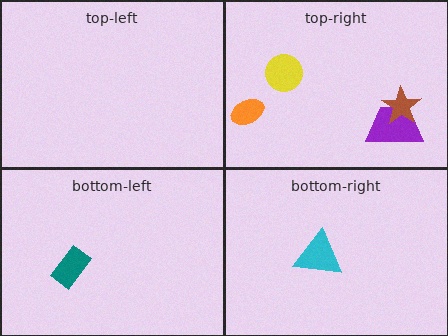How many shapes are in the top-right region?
4.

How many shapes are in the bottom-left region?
1.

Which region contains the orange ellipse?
The top-right region.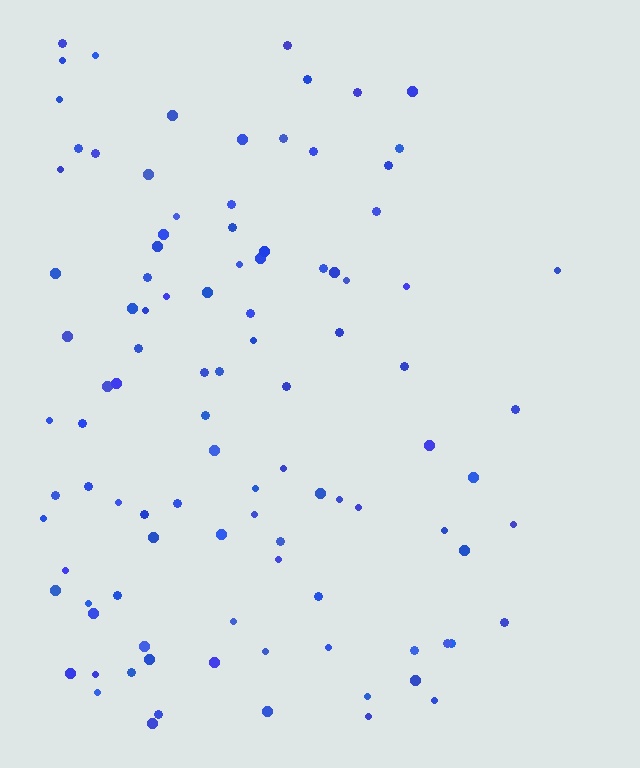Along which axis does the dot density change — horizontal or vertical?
Horizontal.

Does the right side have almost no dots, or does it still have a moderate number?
Still a moderate number, just noticeably fewer than the left.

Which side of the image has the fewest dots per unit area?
The right.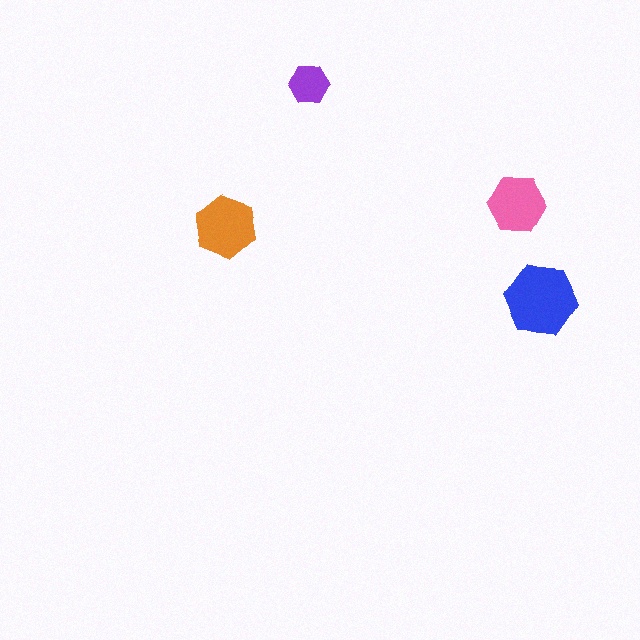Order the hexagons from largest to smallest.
the blue one, the orange one, the pink one, the purple one.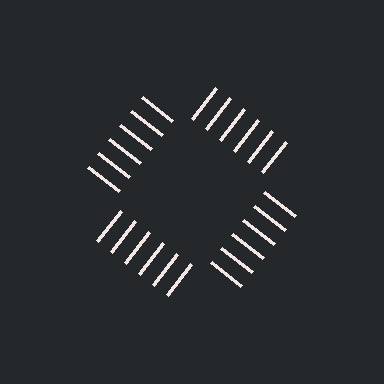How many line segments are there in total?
24 — 6 along each of the 4 edges.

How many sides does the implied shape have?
4 sides — the line-ends trace a square.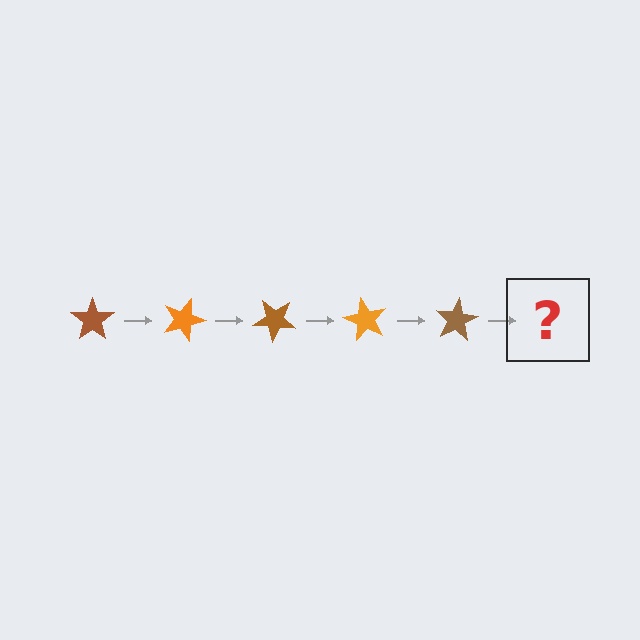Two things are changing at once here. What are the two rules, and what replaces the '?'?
The two rules are that it rotates 20 degrees each step and the color cycles through brown and orange. The '?' should be an orange star, rotated 100 degrees from the start.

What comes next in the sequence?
The next element should be an orange star, rotated 100 degrees from the start.